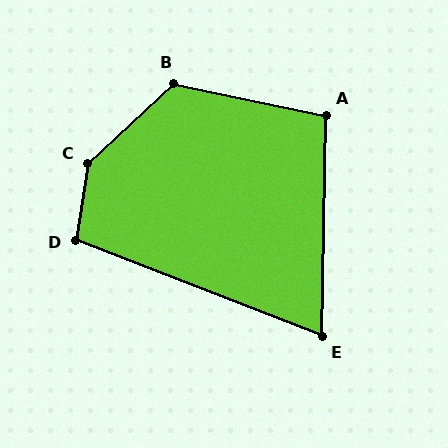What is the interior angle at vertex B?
Approximately 125 degrees (obtuse).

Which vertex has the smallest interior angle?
E, at approximately 70 degrees.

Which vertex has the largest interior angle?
C, at approximately 142 degrees.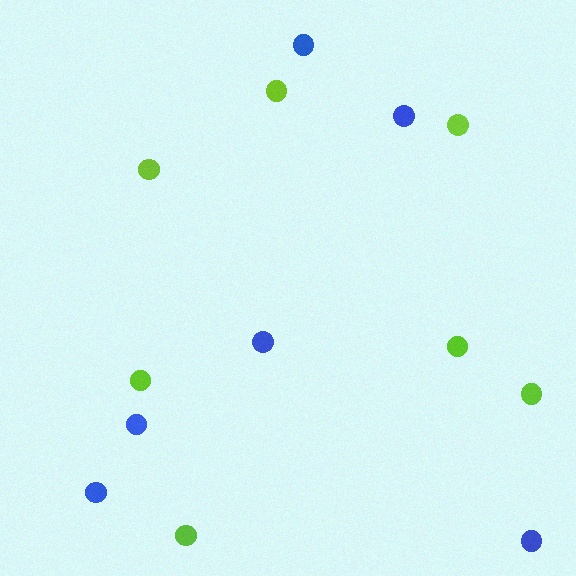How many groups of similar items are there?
There are 2 groups: one group of blue circles (6) and one group of lime circles (7).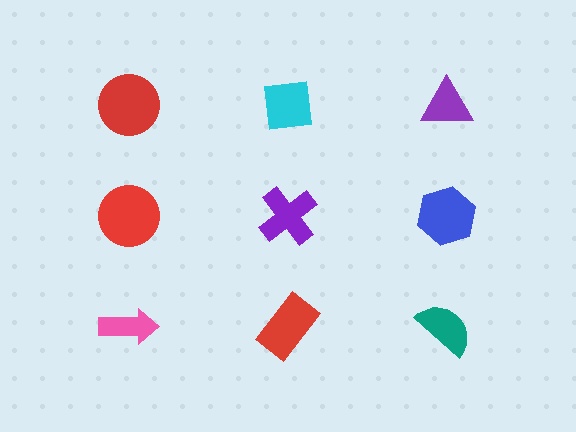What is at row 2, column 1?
A red circle.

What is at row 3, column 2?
A red rectangle.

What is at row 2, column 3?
A blue hexagon.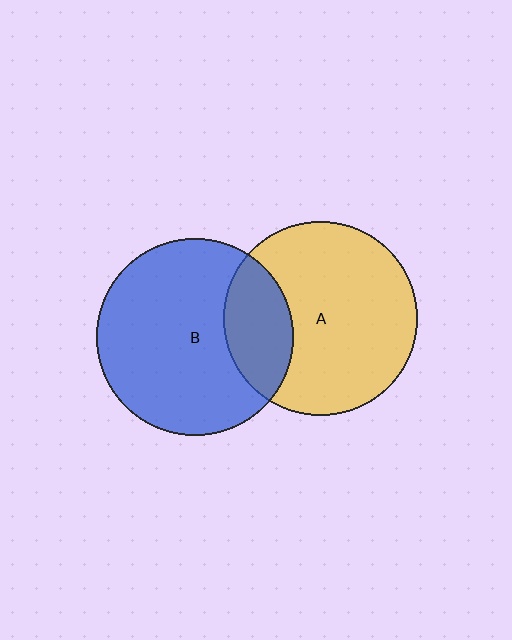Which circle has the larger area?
Circle B (blue).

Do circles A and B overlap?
Yes.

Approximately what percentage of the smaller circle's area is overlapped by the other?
Approximately 25%.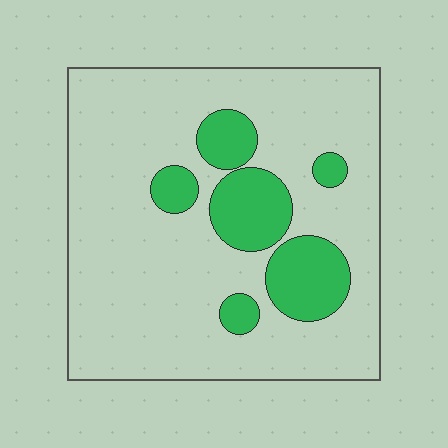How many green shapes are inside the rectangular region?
6.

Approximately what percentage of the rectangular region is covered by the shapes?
Approximately 20%.